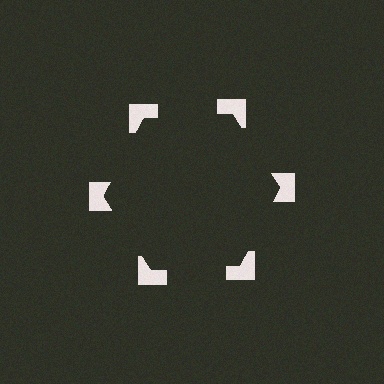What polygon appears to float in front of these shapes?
An illusory hexagon — its edges are inferred from the aligned wedge cuts in the notched squares, not physically drawn.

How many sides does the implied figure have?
6 sides.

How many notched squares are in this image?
There are 6 — one at each vertex of the illusory hexagon.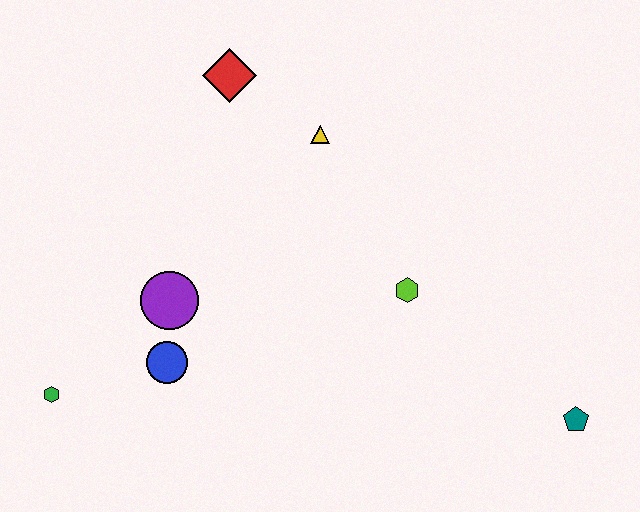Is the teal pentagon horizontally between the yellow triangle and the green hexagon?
No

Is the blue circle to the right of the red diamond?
No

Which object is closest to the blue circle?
The purple circle is closest to the blue circle.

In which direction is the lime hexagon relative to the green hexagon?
The lime hexagon is to the right of the green hexagon.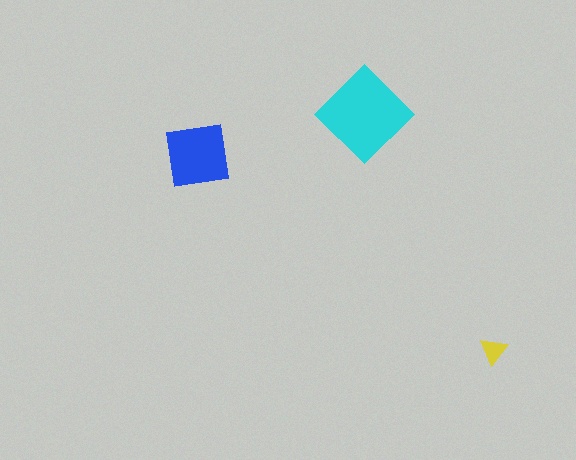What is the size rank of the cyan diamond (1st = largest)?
1st.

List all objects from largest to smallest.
The cyan diamond, the blue square, the yellow triangle.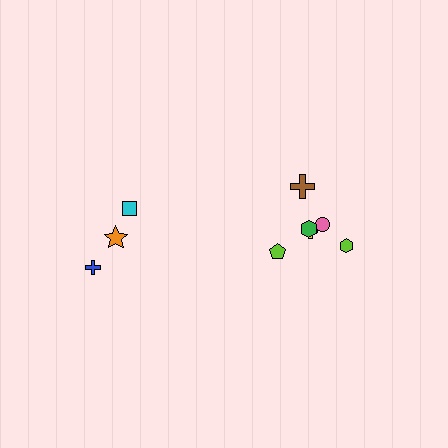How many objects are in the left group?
There are 3 objects.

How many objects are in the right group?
There are 6 objects.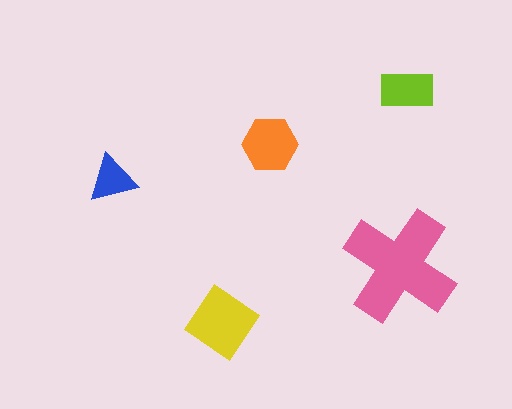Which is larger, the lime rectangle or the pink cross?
The pink cross.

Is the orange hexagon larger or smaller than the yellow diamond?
Smaller.